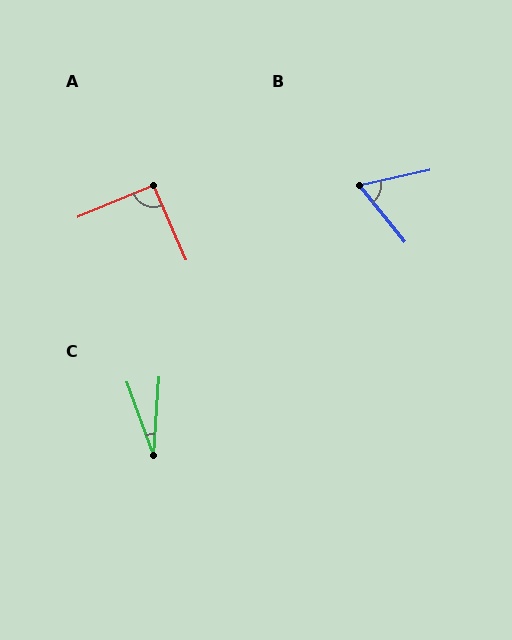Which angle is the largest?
A, at approximately 91 degrees.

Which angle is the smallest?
C, at approximately 24 degrees.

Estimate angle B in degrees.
Approximately 64 degrees.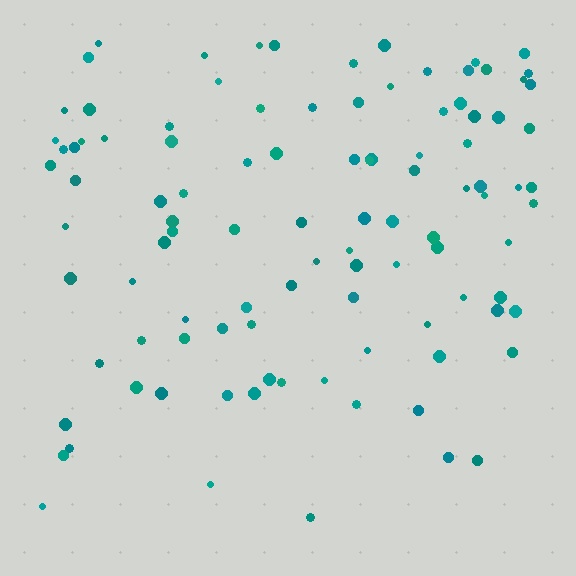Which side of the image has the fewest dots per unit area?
The bottom.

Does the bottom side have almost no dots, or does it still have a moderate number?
Still a moderate number, just noticeably fewer than the top.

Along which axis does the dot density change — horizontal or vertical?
Vertical.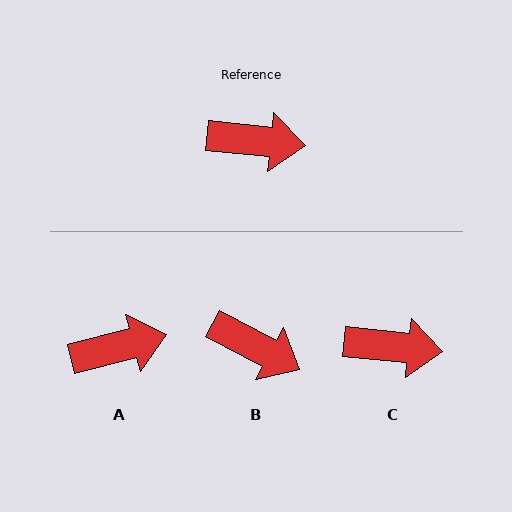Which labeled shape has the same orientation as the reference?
C.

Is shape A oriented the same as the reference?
No, it is off by about 20 degrees.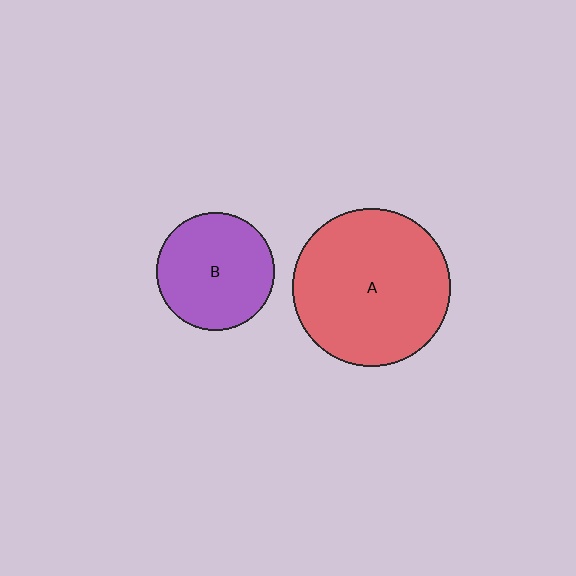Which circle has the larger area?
Circle A (red).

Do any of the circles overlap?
No, none of the circles overlap.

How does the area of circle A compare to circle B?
Approximately 1.8 times.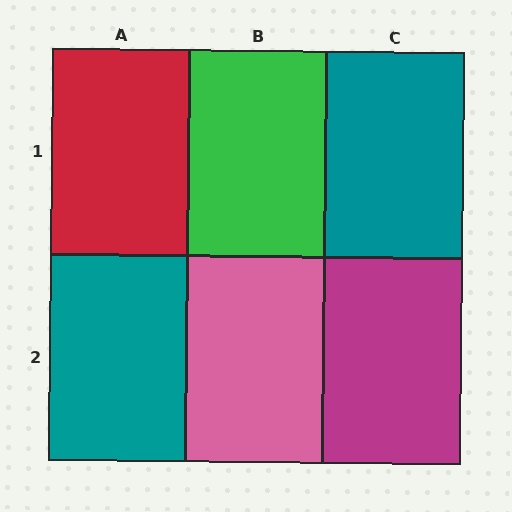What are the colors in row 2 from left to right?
Teal, pink, magenta.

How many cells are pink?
1 cell is pink.